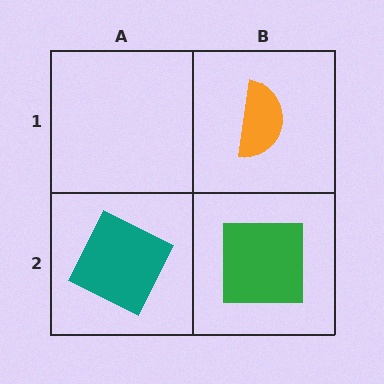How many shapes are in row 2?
2 shapes.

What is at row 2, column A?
A teal square.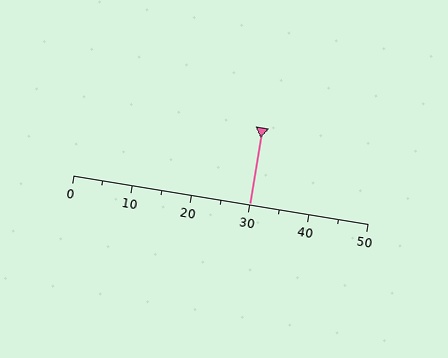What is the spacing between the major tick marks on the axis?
The major ticks are spaced 10 apart.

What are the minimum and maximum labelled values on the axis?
The axis runs from 0 to 50.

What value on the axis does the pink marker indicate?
The marker indicates approximately 30.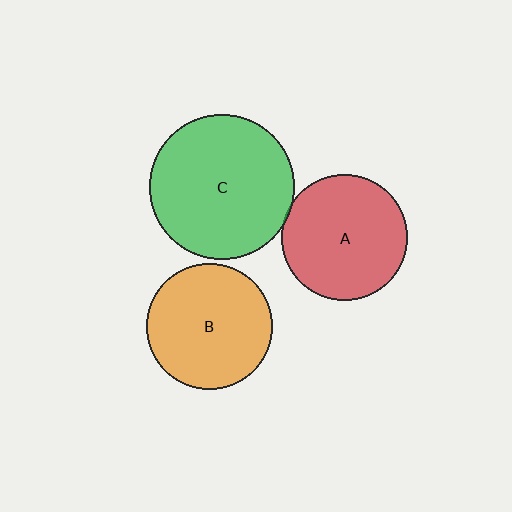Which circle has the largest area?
Circle C (green).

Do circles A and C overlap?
Yes.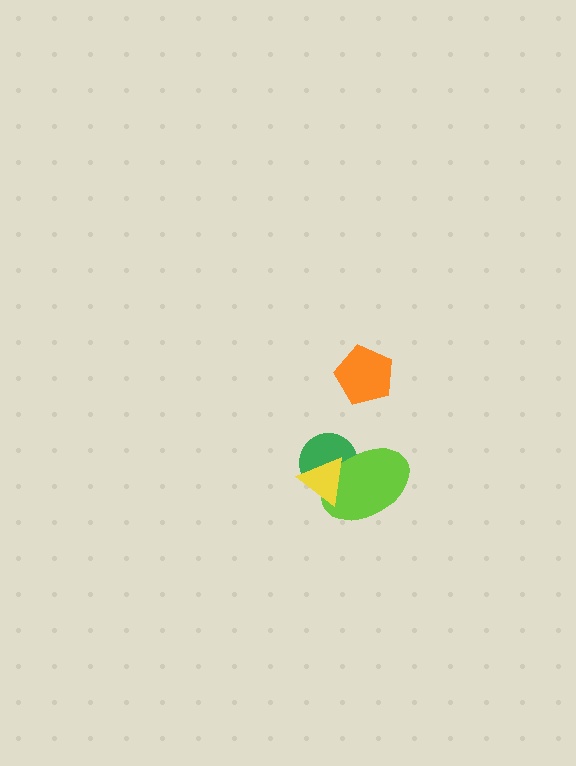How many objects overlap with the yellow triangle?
2 objects overlap with the yellow triangle.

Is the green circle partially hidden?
Yes, it is partially covered by another shape.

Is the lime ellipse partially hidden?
Yes, it is partially covered by another shape.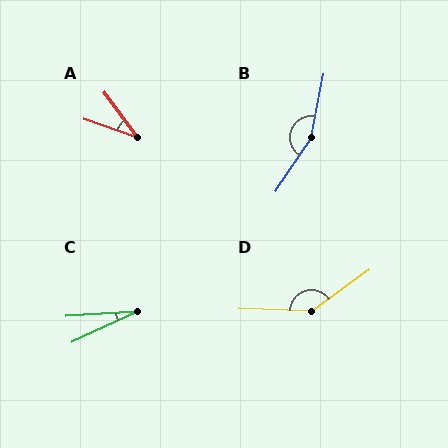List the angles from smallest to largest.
C (22°), A (35°), D (142°), B (158°).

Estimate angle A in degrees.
Approximately 35 degrees.